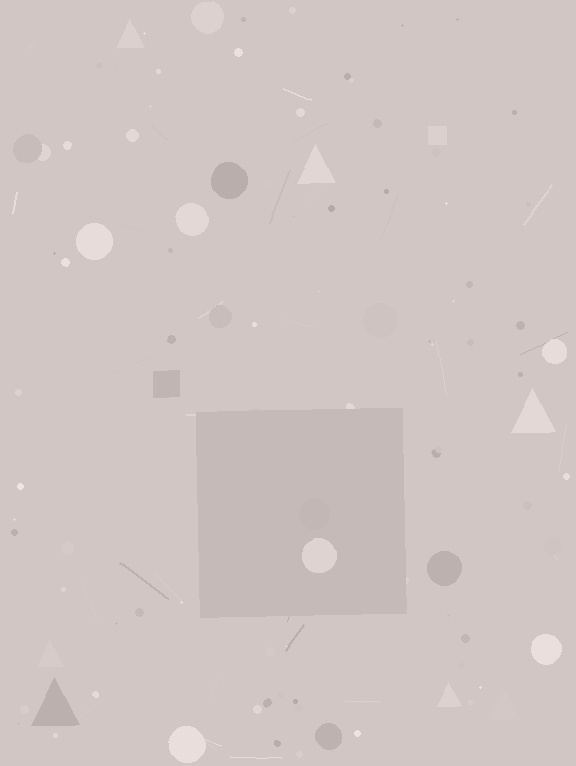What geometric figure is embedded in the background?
A square is embedded in the background.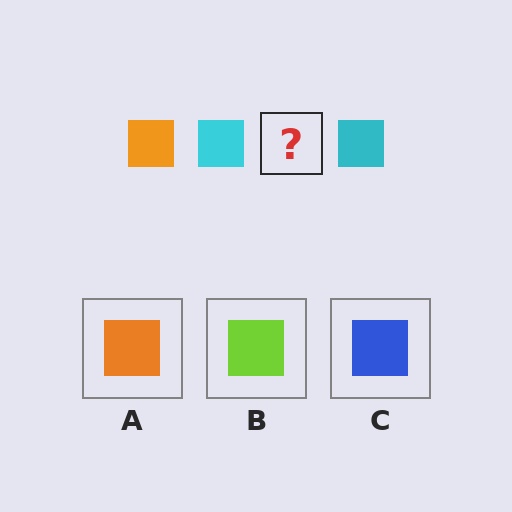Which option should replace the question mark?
Option A.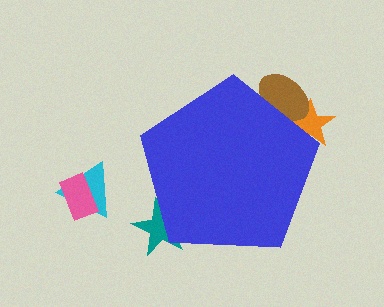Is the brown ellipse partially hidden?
Yes, the brown ellipse is partially hidden behind the blue pentagon.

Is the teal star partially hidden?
Yes, the teal star is partially hidden behind the blue pentagon.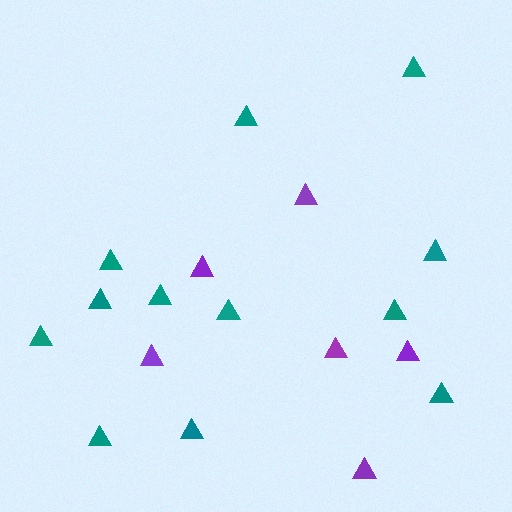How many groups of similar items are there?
There are 2 groups: one group of purple triangles (6) and one group of teal triangles (12).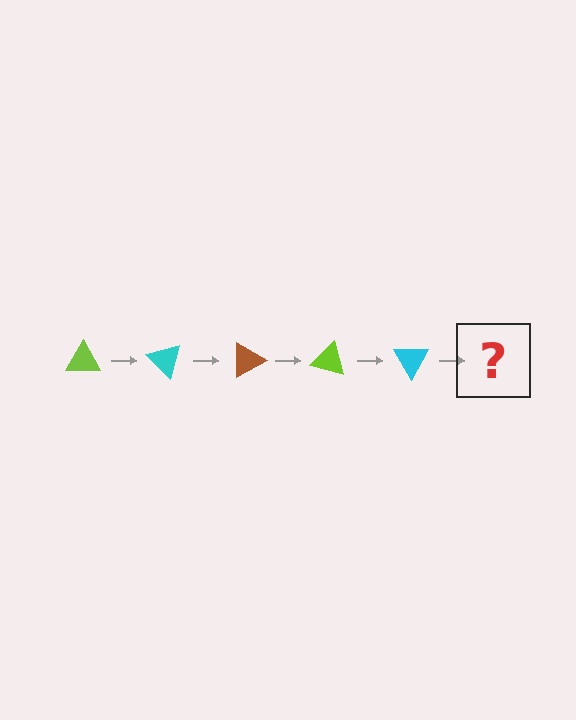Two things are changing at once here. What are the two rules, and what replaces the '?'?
The two rules are that it rotates 45 degrees each step and the color cycles through lime, cyan, and brown. The '?' should be a brown triangle, rotated 225 degrees from the start.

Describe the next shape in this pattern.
It should be a brown triangle, rotated 225 degrees from the start.